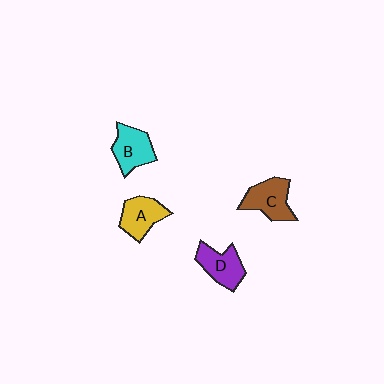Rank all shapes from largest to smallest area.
From largest to smallest: C (brown), D (purple), B (cyan), A (yellow).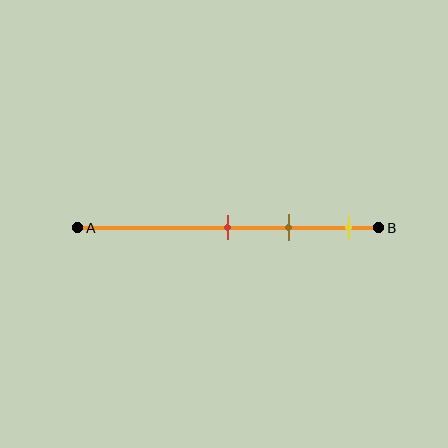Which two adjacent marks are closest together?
The red and brown marks are the closest adjacent pair.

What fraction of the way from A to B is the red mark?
The red mark is approximately 50% (0.5) of the way from A to B.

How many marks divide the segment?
There are 3 marks dividing the segment.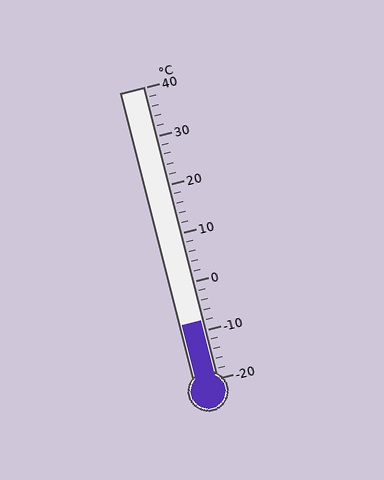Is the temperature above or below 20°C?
The temperature is below 20°C.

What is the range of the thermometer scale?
The thermometer scale ranges from -20°C to 40°C.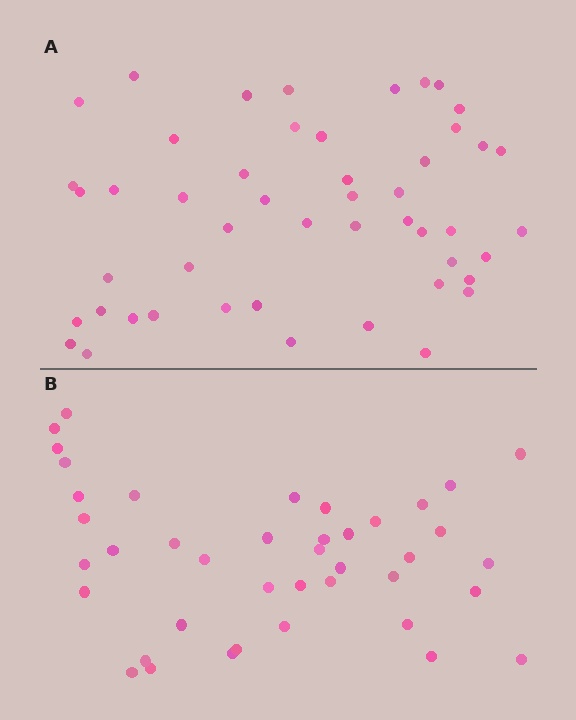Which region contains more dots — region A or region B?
Region A (the top region) has more dots.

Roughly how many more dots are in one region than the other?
Region A has roughly 8 or so more dots than region B.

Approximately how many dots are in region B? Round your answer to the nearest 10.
About 40 dots. (The exact count is 41, which rounds to 40.)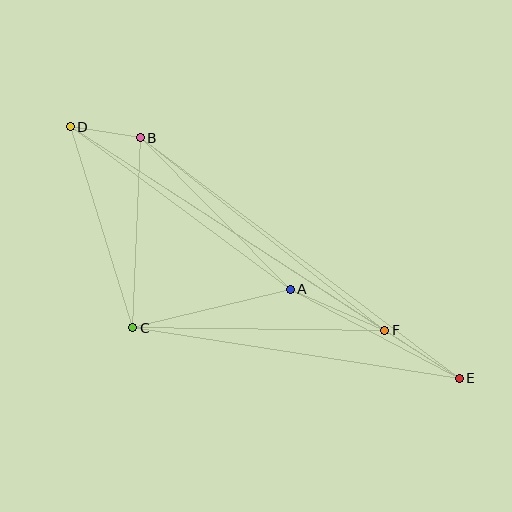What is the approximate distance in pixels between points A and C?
The distance between A and C is approximately 162 pixels.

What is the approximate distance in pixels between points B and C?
The distance between B and C is approximately 190 pixels.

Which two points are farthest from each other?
Points D and E are farthest from each other.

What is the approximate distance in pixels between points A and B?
The distance between A and B is approximately 213 pixels.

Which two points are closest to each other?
Points B and D are closest to each other.